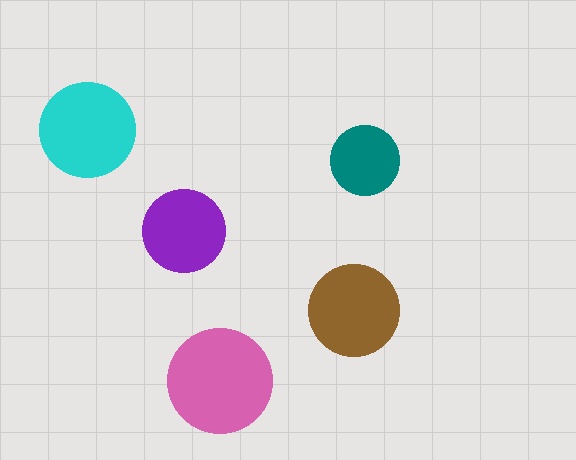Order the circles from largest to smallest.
the pink one, the cyan one, the brown one, the purple one, the teal one.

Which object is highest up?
The cyan circle is topmost.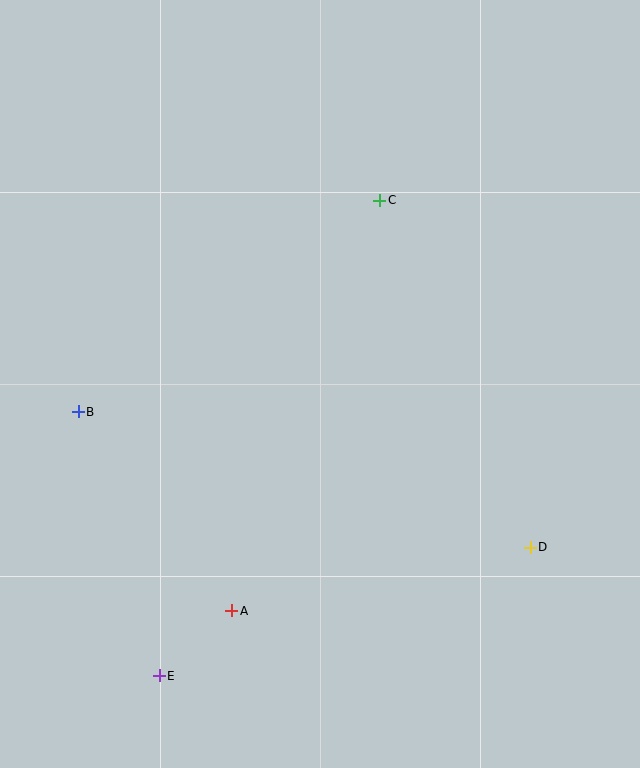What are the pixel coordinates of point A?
Point A is at (232, 611).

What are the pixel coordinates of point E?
Point E is at (159, 676).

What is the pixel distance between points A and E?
The distance between A and E is 97 pixels.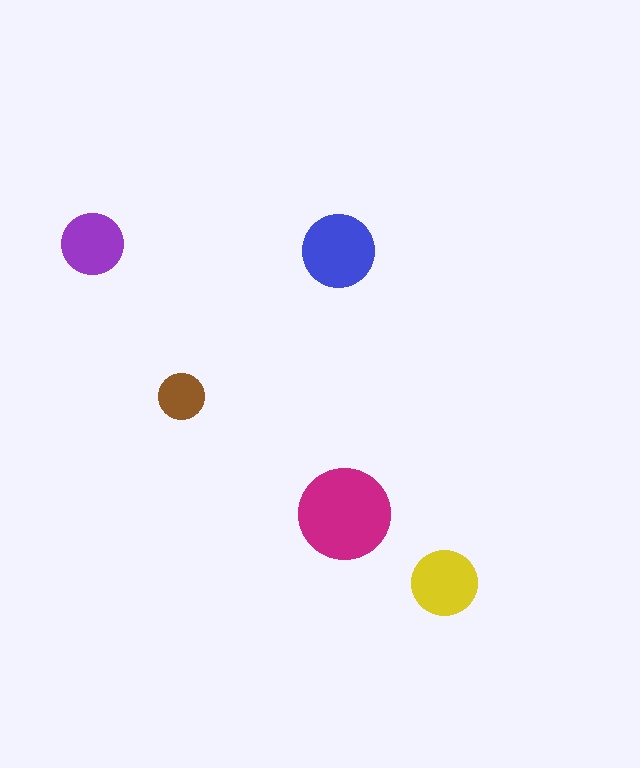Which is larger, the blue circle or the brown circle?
The blue one.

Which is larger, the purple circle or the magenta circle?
The magenta one.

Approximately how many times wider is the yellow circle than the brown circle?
About 1.5 times wider.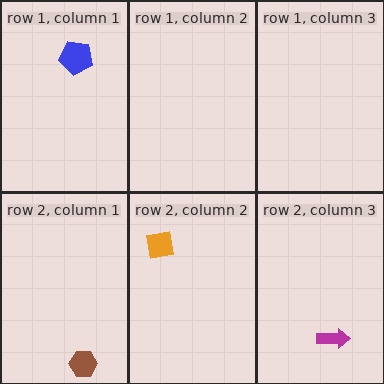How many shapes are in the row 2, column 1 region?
1.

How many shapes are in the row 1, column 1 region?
1.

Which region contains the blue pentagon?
The row 1, column 1 region.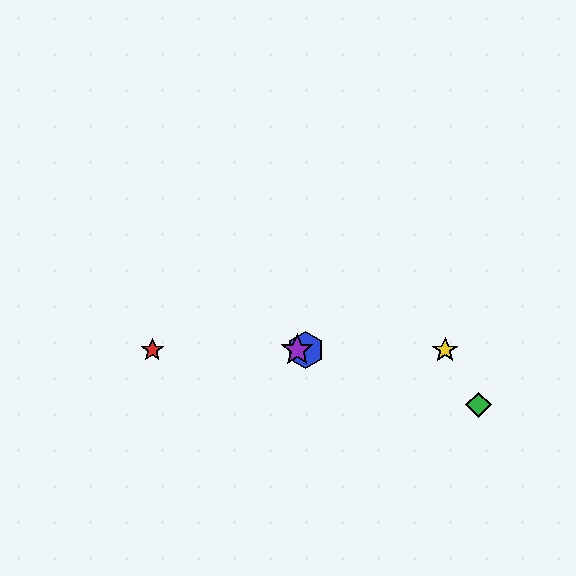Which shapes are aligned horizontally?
The red star, the blue hexagon, the yellow star, the purple star are aligned horizontally.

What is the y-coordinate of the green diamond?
The green diamond is at y≈405.